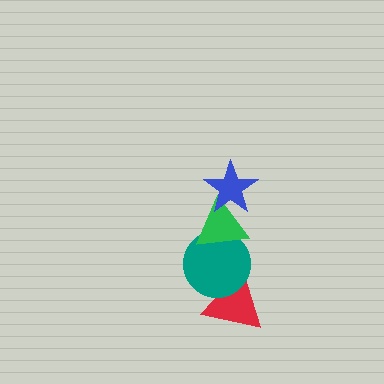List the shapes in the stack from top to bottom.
From top to bottom: the blue star, the green triangle, the teal circle, the red triangle.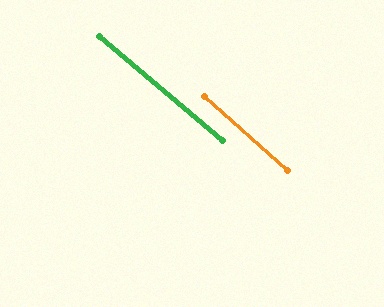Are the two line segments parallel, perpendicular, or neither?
Parallel — their directions differ by only 1.6°.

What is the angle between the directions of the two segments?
Approximately 2 degrees.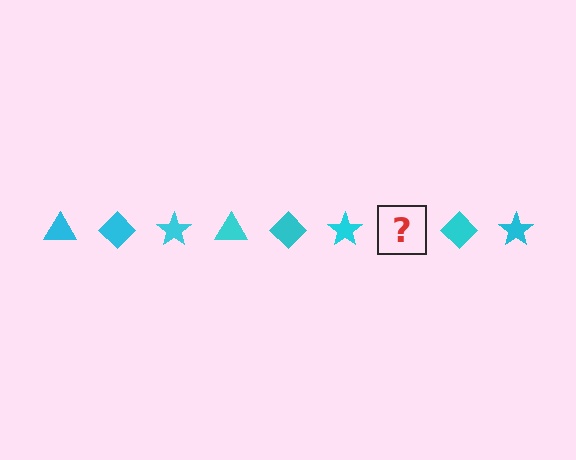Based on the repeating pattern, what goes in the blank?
The blank should be a cyan triangle.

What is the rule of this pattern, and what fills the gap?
The rule is that the pattern cycles through triangle, diamond, star shapes in cyan. The gap should be filled with a cyan triangle.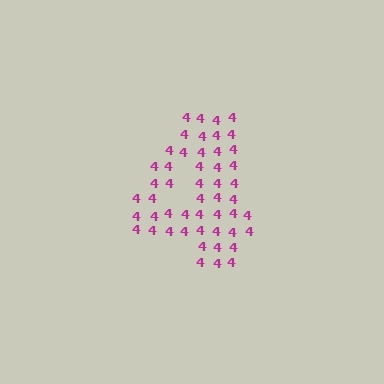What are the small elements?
The small elements are digit 4's.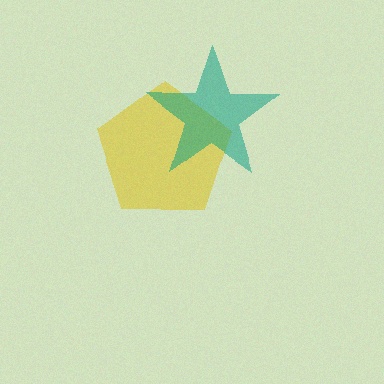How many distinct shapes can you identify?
There are 2 distinct shapes: a yellow pentagon, a teal star.